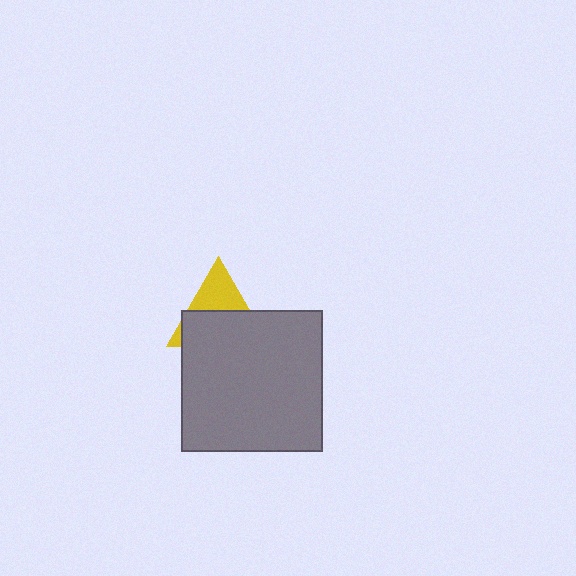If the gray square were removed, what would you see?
You would see the complete yellow triangle.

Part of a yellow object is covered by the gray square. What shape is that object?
It is a triangle.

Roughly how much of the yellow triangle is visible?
A small part of it is visible (roughly 39%).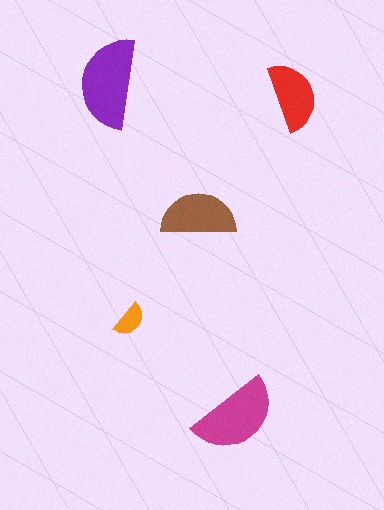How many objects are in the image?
There are 5 objects in the image.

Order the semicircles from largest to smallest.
the purple one, the magenta one, the brown one, the red one, the orange one.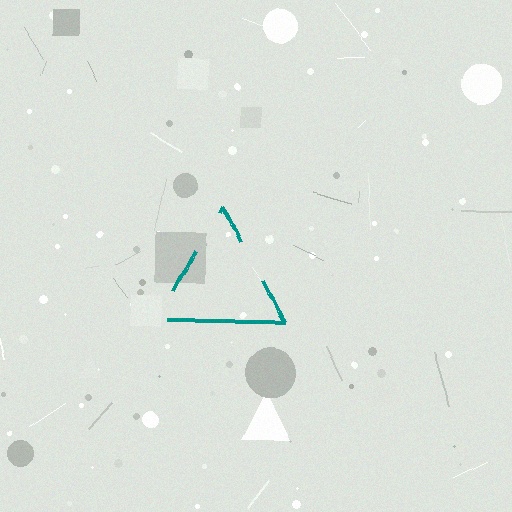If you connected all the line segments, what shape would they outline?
They would outline a triangle.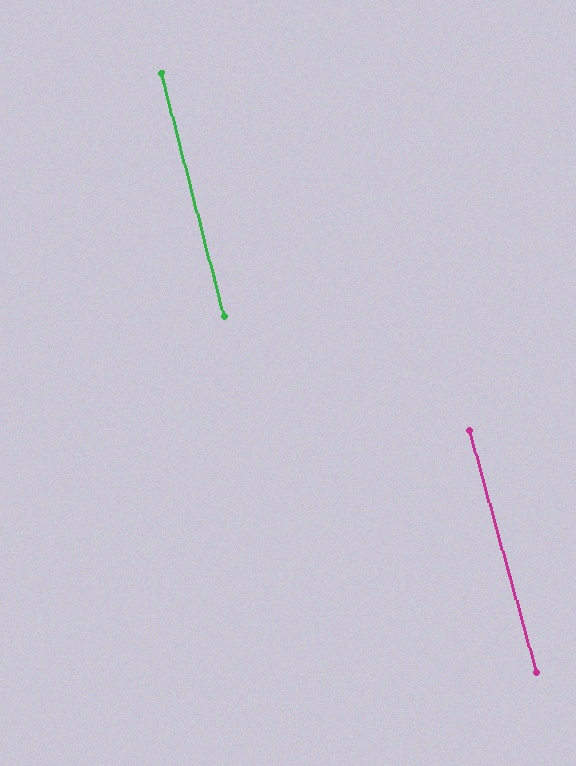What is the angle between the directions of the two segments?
Approximately 1 degree.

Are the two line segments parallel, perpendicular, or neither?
Parallel — their directions differ by only 0.8°.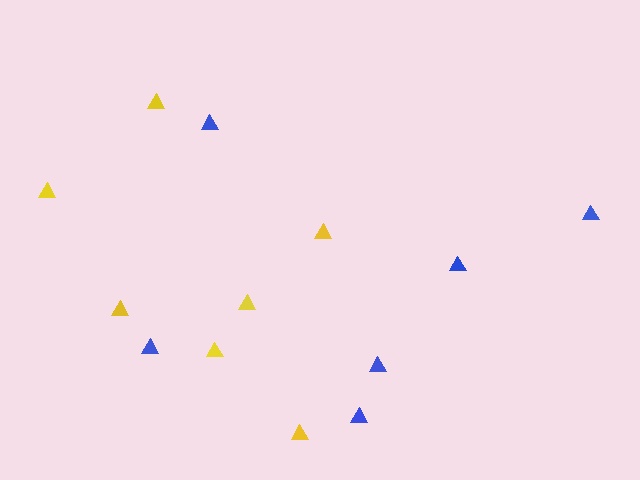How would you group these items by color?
There are 2 groups: one group of yellow triangles (7) and one group of blue triangles (6).